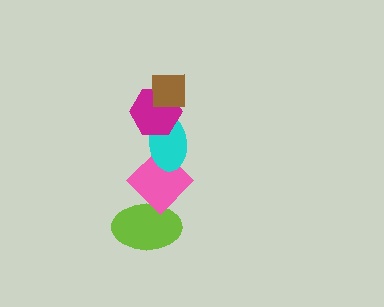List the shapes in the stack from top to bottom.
From top to bottom: the brown square, the magenta hexagon, the cyan ellipse, the pink diamond, the lime ellipse.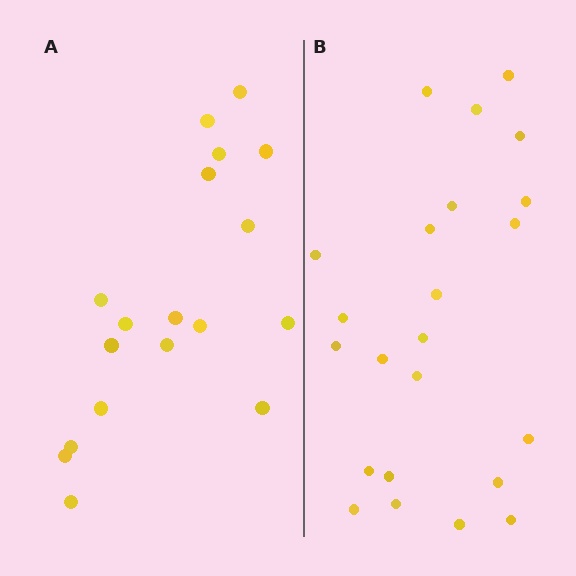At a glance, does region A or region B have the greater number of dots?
Region B (the right region) has more dots.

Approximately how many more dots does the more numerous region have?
Region B has about 5 more dots than region A.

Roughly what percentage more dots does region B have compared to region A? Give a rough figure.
About 30% more.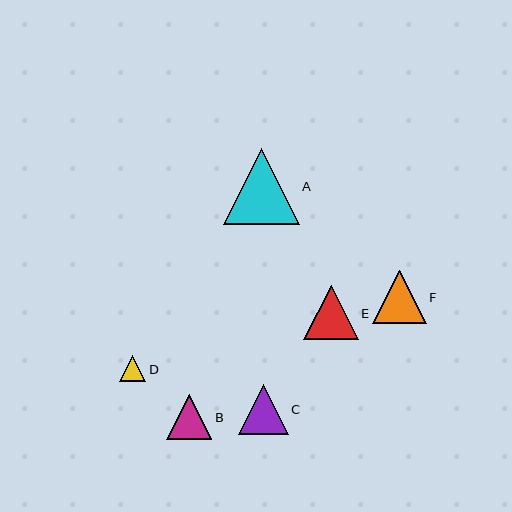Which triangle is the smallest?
Triangle D is the smallest with a size of approximately 26 pixels.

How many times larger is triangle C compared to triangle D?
Triangle C is approximately 1.9 times the size of triangle D.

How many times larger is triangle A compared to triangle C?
Triangle A is approximately 1.5 times the size of triangle C.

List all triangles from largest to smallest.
From largest to smallest: A, E, F, C, B, D.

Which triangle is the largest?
Triangle A is the largest with a size of approximately 75 pixels.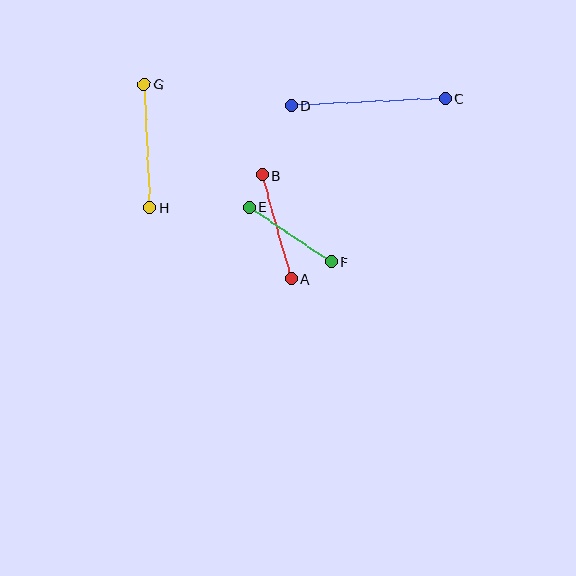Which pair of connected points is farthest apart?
Points C and D are farthest apart.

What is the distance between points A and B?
The distance is approximately 108 pixels.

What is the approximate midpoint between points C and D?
The midpoint is at approximately (368, 102) pixels.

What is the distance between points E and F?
The distance is approximately 98 pixels.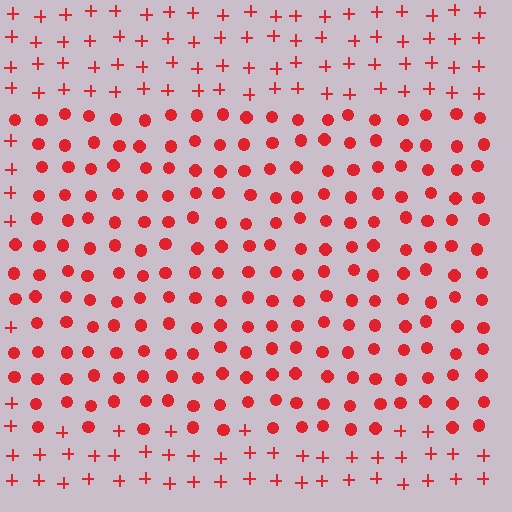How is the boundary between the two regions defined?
The boundary is defined by a change in element shape: circles inside vs. plus signs outside. All elements share the same color and spacing.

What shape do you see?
I see a rectangle.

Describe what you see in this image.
The image is filled with small red elements arranged in a uniform grid. A rectangle-shaped region contains circles, while the surrounding area contains plus signs. The boundary is defined purely by the change in element shape.